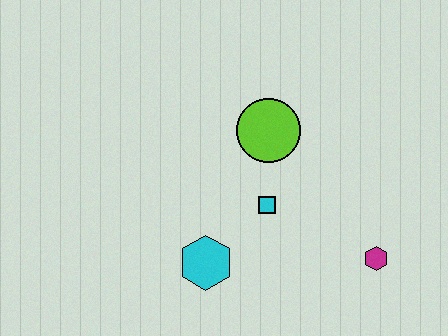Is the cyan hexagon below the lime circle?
Yes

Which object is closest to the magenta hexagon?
The cyan square is closest to the magenta hexagon.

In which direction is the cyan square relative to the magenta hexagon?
The cyan square is to the left of the magenta hexagon.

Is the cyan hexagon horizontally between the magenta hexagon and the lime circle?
No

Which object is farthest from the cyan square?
The magenta hexagon is farthest from the cyan square.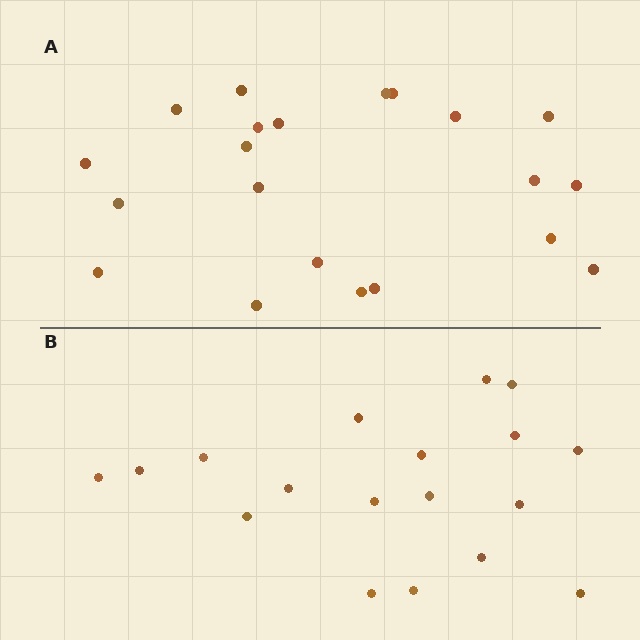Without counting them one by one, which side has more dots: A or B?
Region A (the top region) has more dots.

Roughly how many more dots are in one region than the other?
Region A has just a few more — roughly 2 or 3 more dots than region B.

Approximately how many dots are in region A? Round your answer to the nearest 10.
About 20 dots. (The exact count is 21, which rounds to 20.)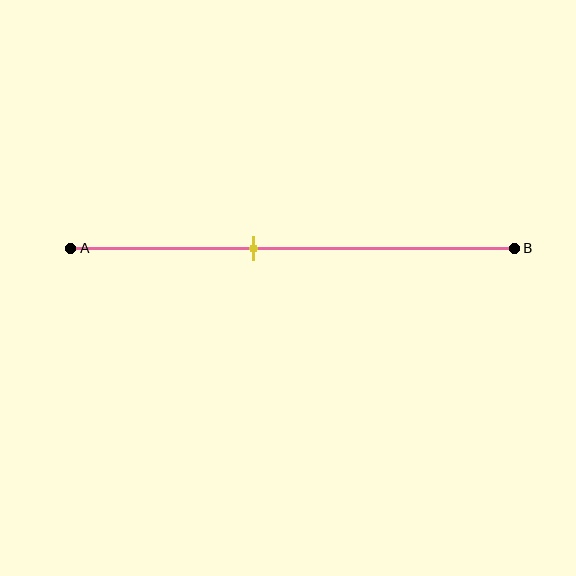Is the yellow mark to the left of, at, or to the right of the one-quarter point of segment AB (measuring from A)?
The yellow mark is to the right of the one-quarter point of segment AB.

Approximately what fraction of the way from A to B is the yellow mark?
The yellow mark is approximately 40% of the way from A to B.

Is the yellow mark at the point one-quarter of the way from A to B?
No, the mark is at about 40% from A, not at the 25% one-quarter point.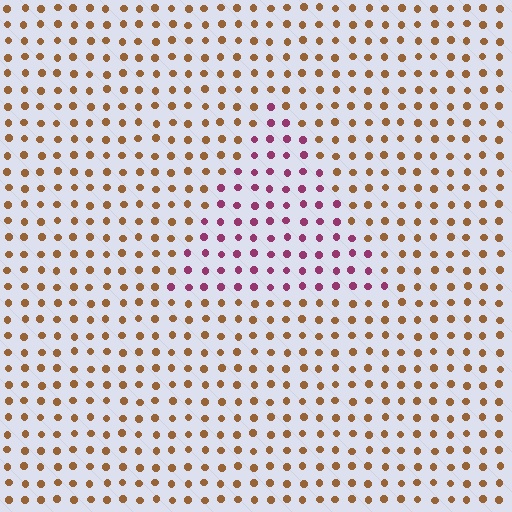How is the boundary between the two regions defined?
The boundary is defined purely by a slight shift in hue (about 63 degrees). Spacing, size, and orientation are identical on both sides.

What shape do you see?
I see a triangle.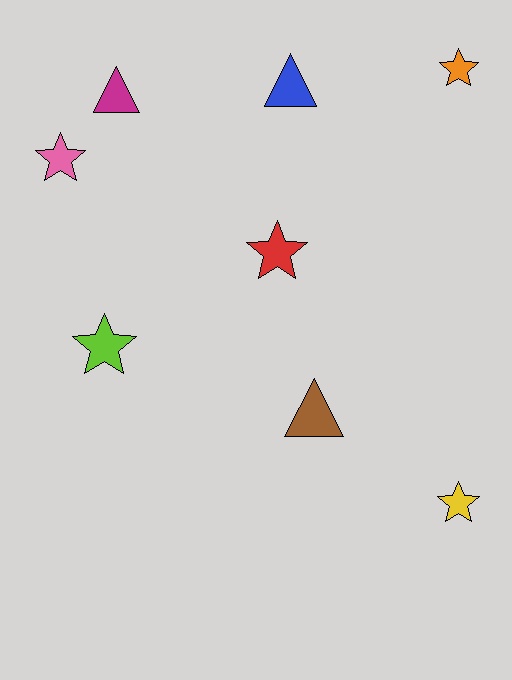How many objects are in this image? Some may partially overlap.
There are 8 objects.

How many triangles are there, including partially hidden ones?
There are 3 triangles.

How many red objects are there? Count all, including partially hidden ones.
There is 1 red object.